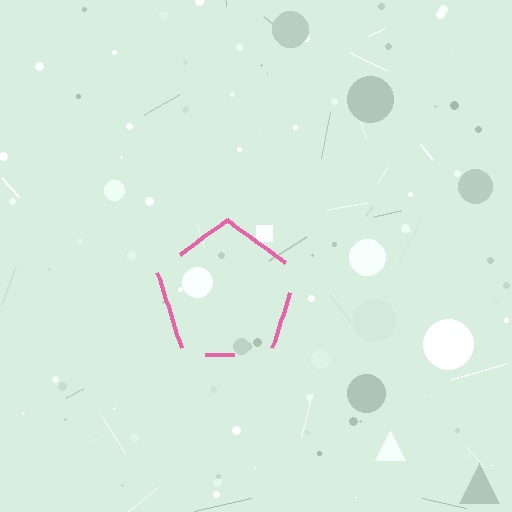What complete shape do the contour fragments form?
The contour fragments form a pentagon.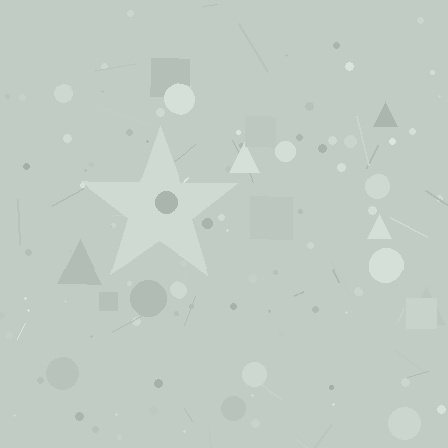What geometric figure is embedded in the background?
A star is embedded in the background.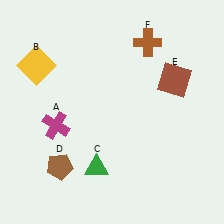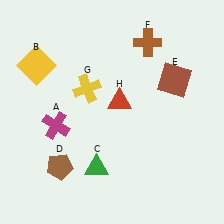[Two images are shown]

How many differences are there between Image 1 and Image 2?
There are 2 differences between the two images.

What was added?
A yellow cross (G), a red triangle (H) were added in Image 2.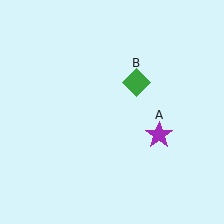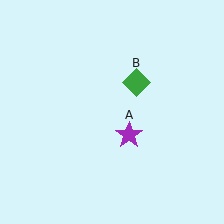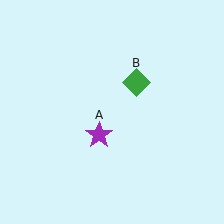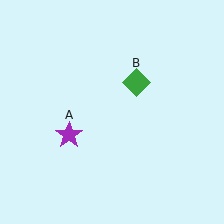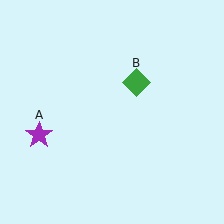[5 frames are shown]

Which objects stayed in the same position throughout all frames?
Green diamond (object B) remained stationary.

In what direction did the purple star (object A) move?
The purple star (object A) moved left.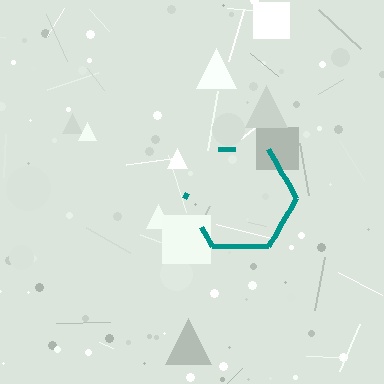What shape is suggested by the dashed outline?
The dashed outline suggests a hexagon.